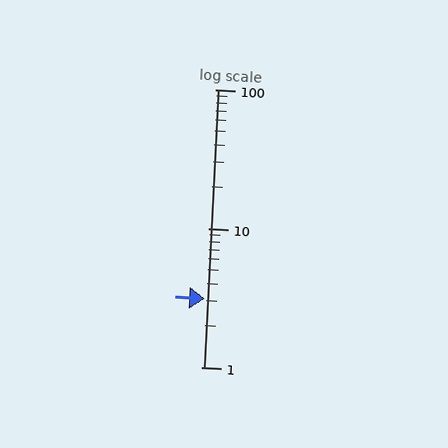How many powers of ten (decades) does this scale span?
The scale spans 2 decades, from 1 to 100.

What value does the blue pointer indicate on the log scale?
The pointer indicates approximately 3.1.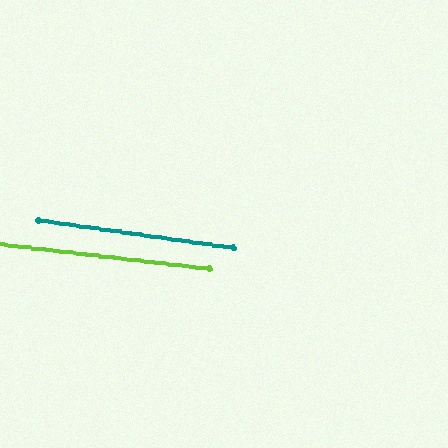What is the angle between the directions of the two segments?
Approximately 1 degree.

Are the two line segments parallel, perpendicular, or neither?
Parallel — their directions differ by only 1.3°.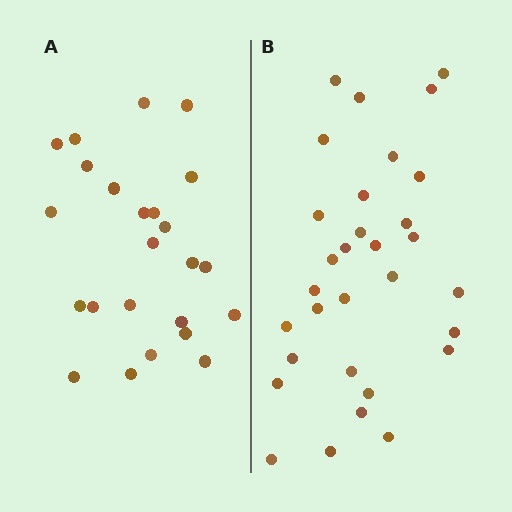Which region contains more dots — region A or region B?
Region B (the right region) has more dots.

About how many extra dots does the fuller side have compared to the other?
Region B has roughly 8 or so more dots than region A.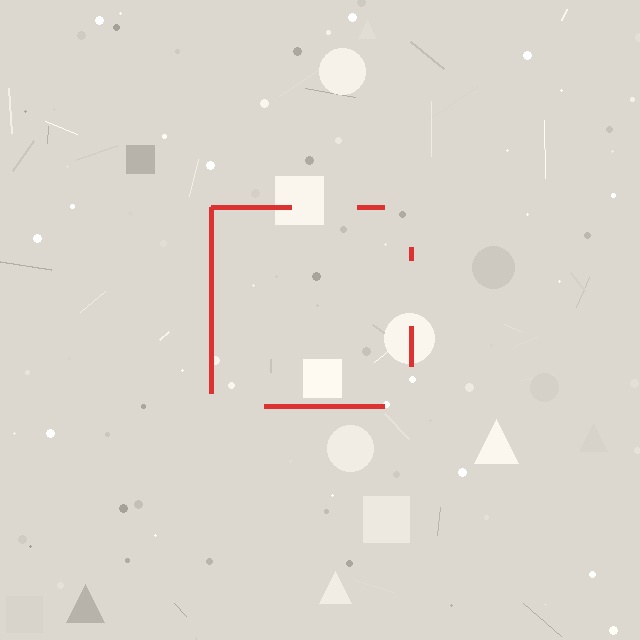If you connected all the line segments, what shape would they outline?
They would outline a square.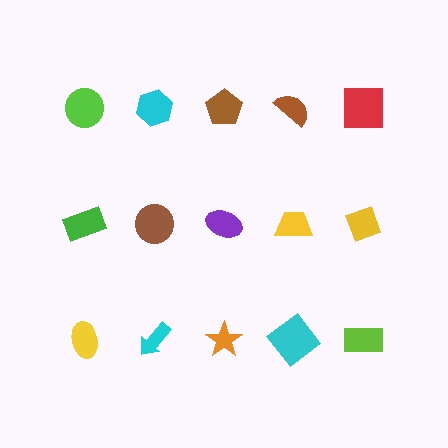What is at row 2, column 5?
A yellow diamond.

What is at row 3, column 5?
A lime rectangle.